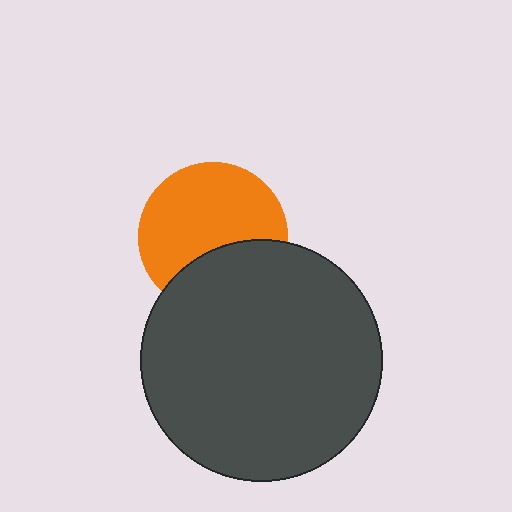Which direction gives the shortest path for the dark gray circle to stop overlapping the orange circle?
Moving down gives the shortest separation.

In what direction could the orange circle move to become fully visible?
The orange circle could move up. That would shift it out from behind the dark gray circle entirely.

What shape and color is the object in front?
The object in front is a dark gray circle.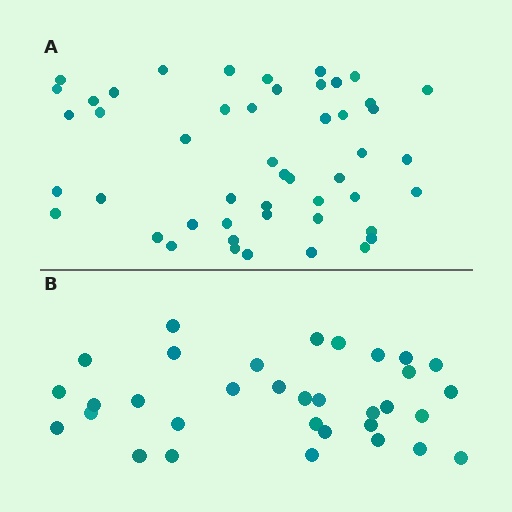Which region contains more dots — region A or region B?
Region A (the top region) has more dots.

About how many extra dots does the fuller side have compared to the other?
Region A has approximately 15 more dots than region B.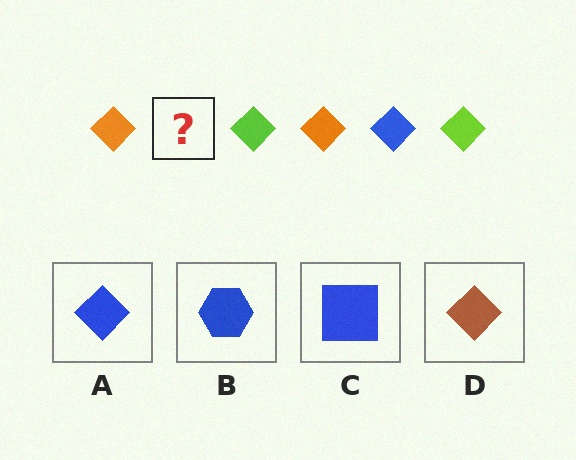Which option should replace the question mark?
Option A.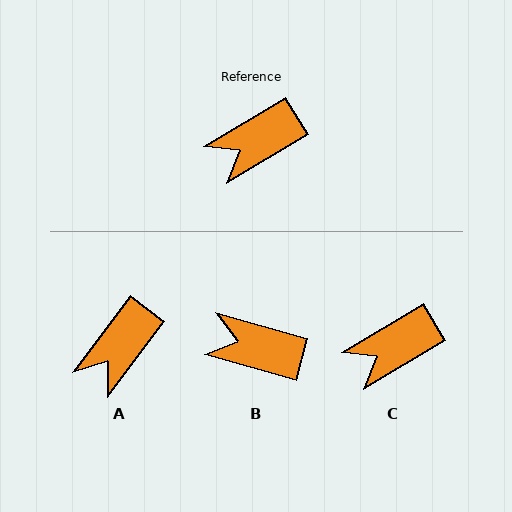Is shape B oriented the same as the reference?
No, it is off by about 47 degrees.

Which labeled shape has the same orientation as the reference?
C.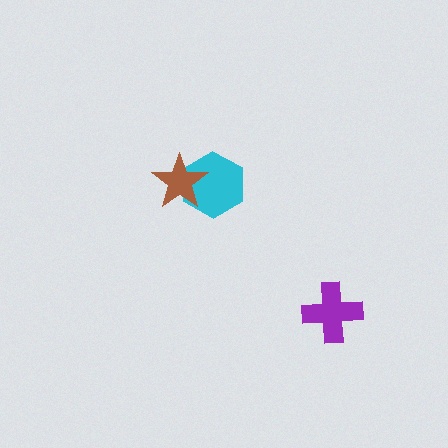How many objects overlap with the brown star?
1 object overlaps with the brown star.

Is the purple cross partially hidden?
No, no other shape covers it.